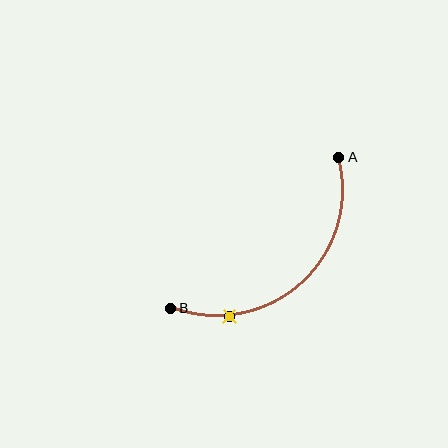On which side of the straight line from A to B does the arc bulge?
The arc bulges below and to the right of the straight line connecting A and B.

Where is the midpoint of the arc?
The arc midpoint is the point on the curve farthest from the straight line joining A and B. It sits below and to the right of that line.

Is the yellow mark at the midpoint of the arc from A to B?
No. The yellow mark lies on the arc but is closer to endpoint B. The arc midpoint would be at the point on the curve equidistant along the arc from both A and B.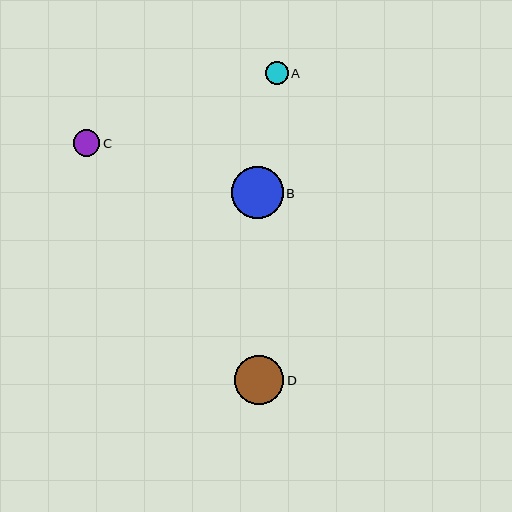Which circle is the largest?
Circle B is the largest with a size of approximately 52 pixels.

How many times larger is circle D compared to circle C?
Circle D is approximately 1.9 times the size of circle C.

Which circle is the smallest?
Circle A is the smallest with a size of approximately 23 pixels.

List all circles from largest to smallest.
From largest to smallest: B, D, C, A.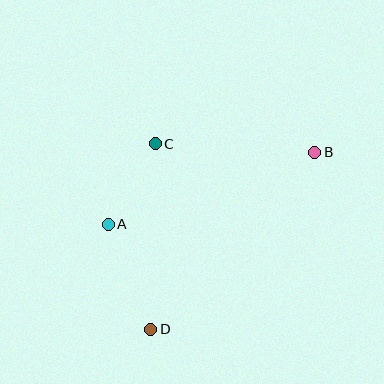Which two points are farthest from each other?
Points B and D are farthest from each other.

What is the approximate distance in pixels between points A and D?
The distance between A and D is approximately 113 pixels.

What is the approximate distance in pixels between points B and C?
The distance between B and C is approximately 160 pixels.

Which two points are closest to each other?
Points A and C are closest to each other.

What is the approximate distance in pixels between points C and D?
The distance between C and D is approximately 185 pixels.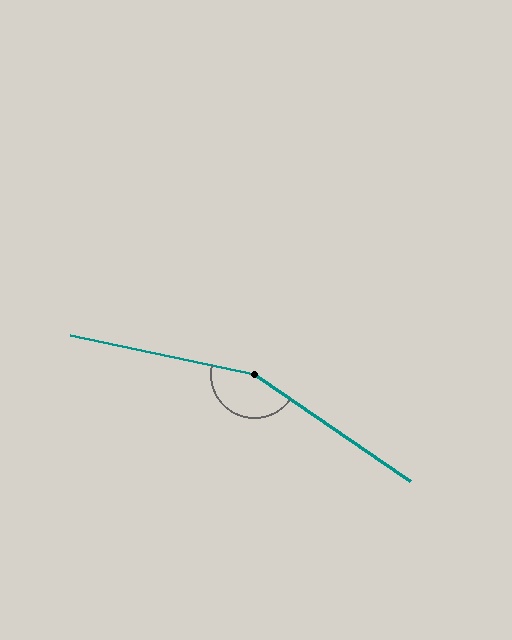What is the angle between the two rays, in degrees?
Approximately 157 degrees.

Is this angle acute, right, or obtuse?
It is obtuse.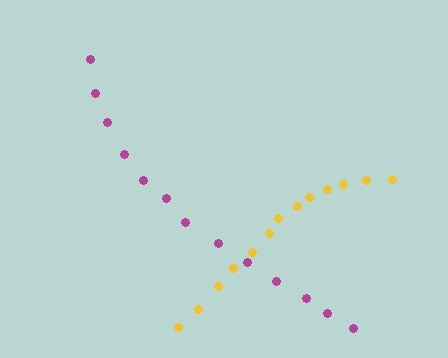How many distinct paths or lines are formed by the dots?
There are 2 distinct paths.